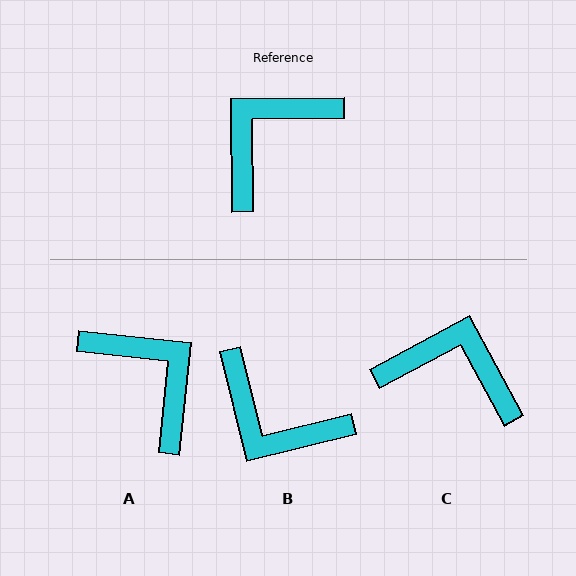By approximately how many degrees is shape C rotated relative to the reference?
Approximately 62 degrees clockwise.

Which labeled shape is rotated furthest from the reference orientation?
B, about 103 degrees away.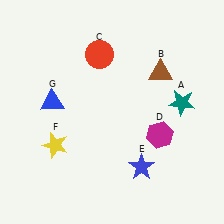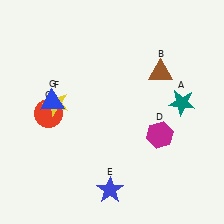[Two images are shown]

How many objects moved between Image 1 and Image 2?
3 objects moved between the two images.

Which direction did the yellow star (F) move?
The yellow star (F) moved up.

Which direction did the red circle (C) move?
The red circle (C) moved down.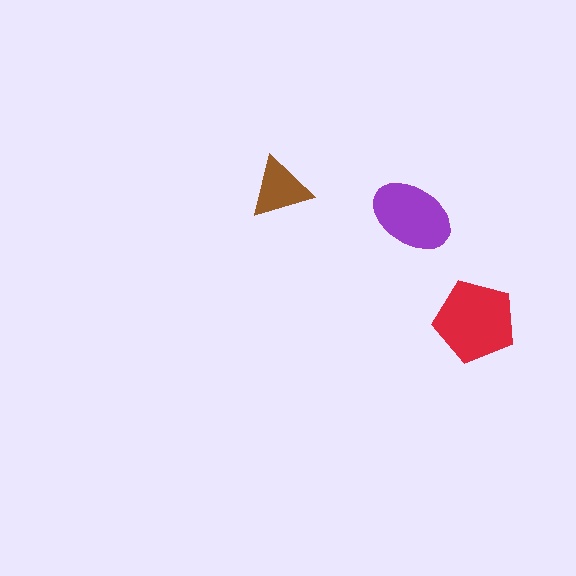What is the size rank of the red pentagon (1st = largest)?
1st.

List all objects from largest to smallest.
The red pentagon, the purple ellipse, the brown triangle.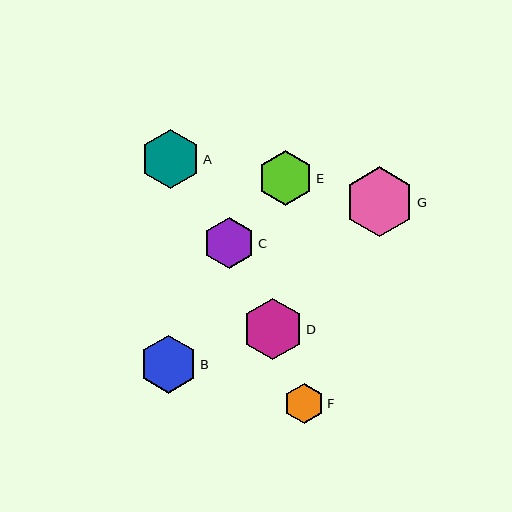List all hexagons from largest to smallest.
From largest to smallest: G, D, A, B, E, C, F.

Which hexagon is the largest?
Hexagon G is the largest with a size of approximately 70 pixels.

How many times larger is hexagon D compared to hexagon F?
Hexagon D is approximately 1.5 times the size of hexagon F.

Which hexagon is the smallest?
Hexagon F is the smallest with a size of approximately 40 pixels.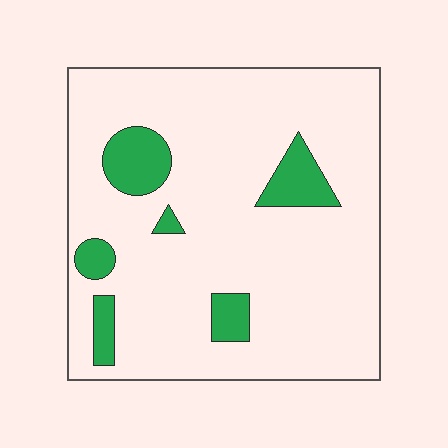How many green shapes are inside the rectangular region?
6.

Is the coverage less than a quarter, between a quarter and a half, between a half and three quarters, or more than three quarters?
Less than a quarter.